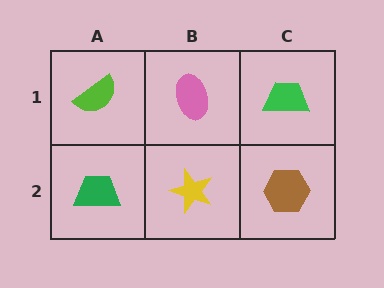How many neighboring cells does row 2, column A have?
2.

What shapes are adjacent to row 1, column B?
A yellow star (row 2, column B), a lime semicircle (row 1, column A), a green trapezoid (row 1, column C).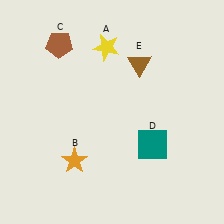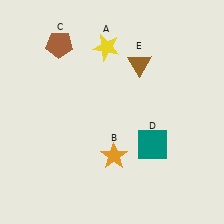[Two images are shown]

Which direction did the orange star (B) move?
The orange star (B) moved right.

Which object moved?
The orange star (B) moved right.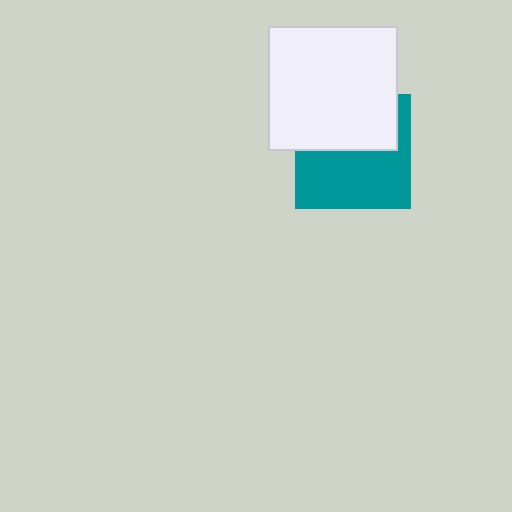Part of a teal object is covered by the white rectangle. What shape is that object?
It is a square.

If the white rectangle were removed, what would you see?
You would see the complete teal square.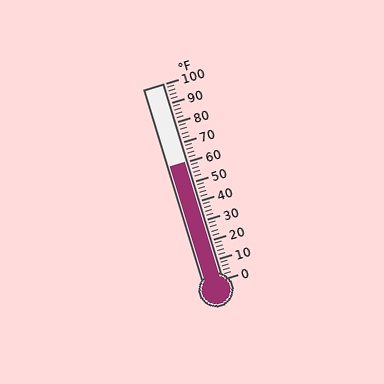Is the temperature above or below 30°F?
The temperature is above 30°F.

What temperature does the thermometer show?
The thermometer shows approximately 60°F.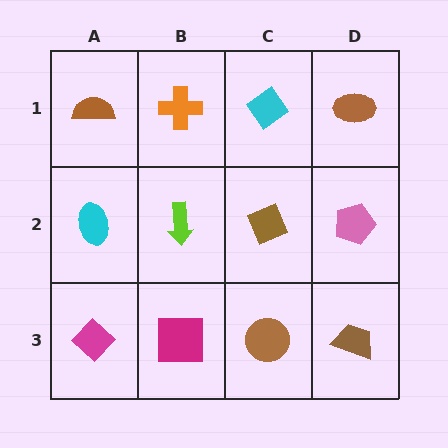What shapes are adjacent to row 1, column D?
A pink pentagon (row 2, column D), a cyan diamond (row 1, column C).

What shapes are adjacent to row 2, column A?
A brown semicircle (row 1, column A), a magenta diamond (row 3, column A), a lime arrow (row 2, column B).